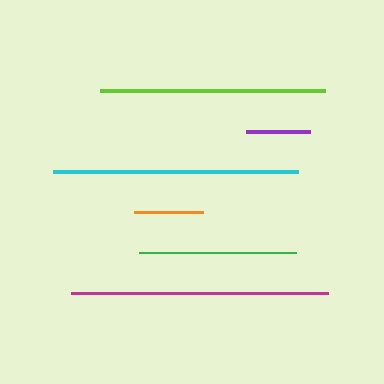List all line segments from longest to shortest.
From longest to shortest: magenta, cyan, lime, green, orange, purple.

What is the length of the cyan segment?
The cyan segment is approximately 246 pixels long.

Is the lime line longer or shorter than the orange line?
The lime line is longer than the orange line.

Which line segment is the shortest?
The purple line is the shortest at approximately 64 pixels.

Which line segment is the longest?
The magenta line is the longest at approximately 256 pixels.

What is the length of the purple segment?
The purple segment is approximately 64 pixels long.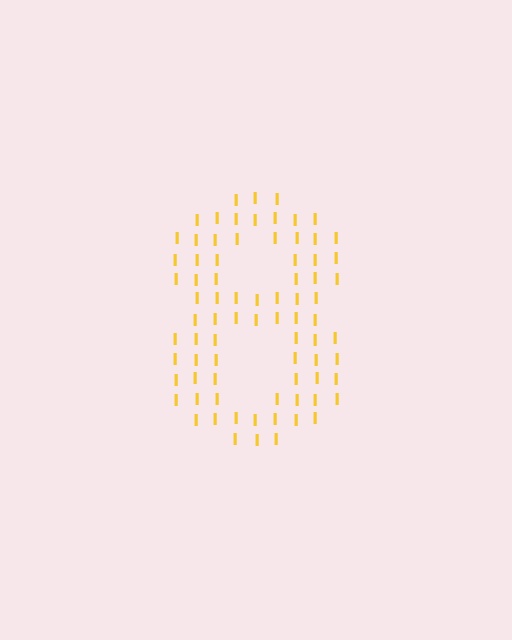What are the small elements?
The small elements are letter I's.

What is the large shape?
The large shape is the digit 8.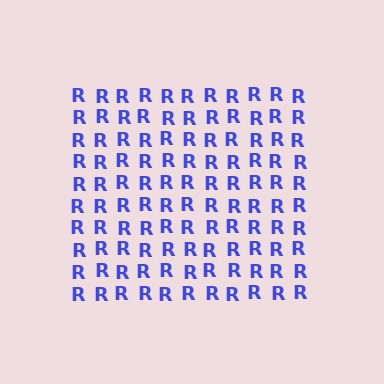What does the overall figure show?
The overall figure shows a square.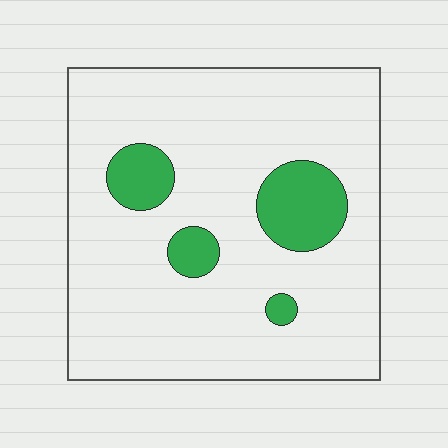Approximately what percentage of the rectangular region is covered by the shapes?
Approximately 15%.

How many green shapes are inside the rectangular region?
4.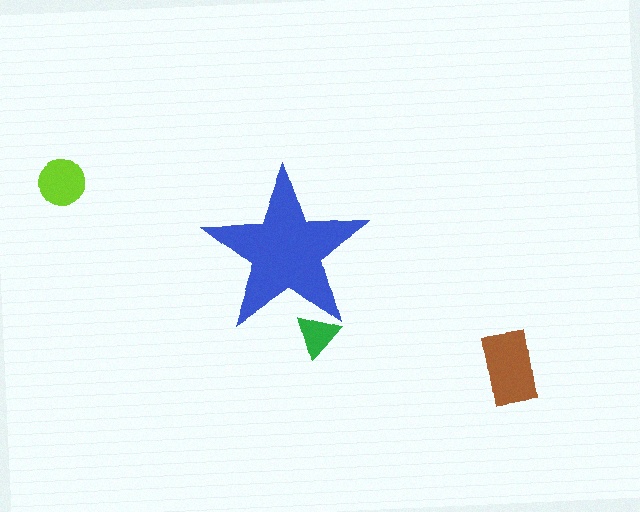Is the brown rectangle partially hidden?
No, the brown rectangle is fully visible.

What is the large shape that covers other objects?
A blue star.